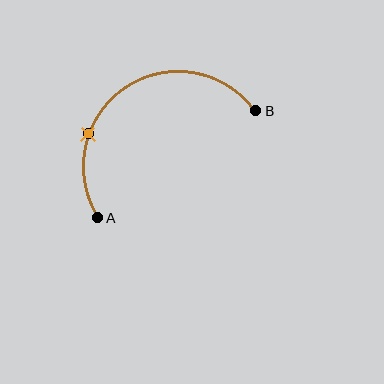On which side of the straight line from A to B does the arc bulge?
The arc bulges above and to the left of the straight line connecting A and B.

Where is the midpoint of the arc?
The arc midpoint is the point on the curve farthest from the straight line joining A and B. It sits above and to the left of that line.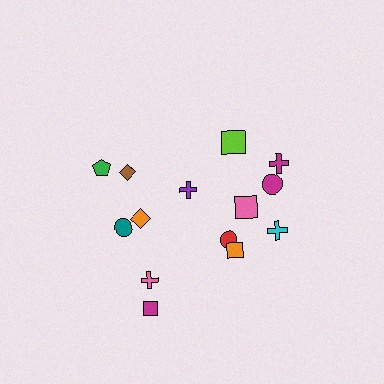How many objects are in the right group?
There are 8 objects.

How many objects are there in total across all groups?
There are 14 objects.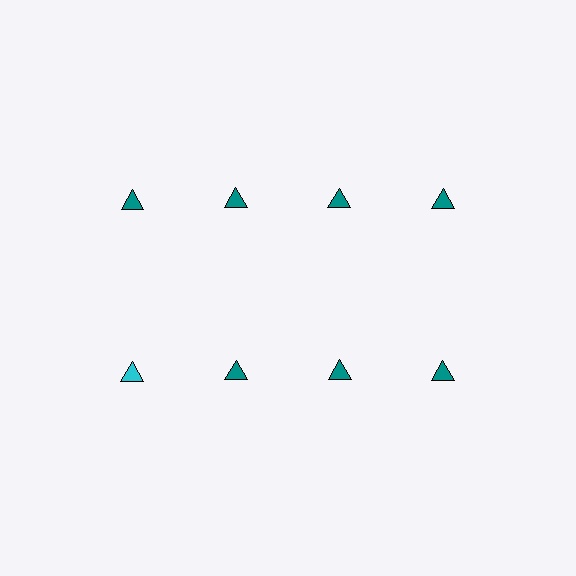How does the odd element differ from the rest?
It has a different color: cyan instead of teal.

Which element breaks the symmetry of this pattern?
The cyan triangle in the second row, leftmost column breaks the symmetry. All other shapes are teal triangles.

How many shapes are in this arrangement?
There are 8 shapes arranged in a grid pattern.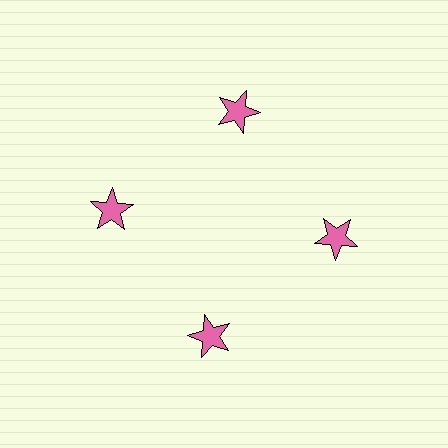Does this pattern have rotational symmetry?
Yes, this pattern has 4-fold rotational symmetry. It looks the same after rotating 90 degrees around the center.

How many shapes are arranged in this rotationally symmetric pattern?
There are 4 shapes, arranged in 4 groups of 1.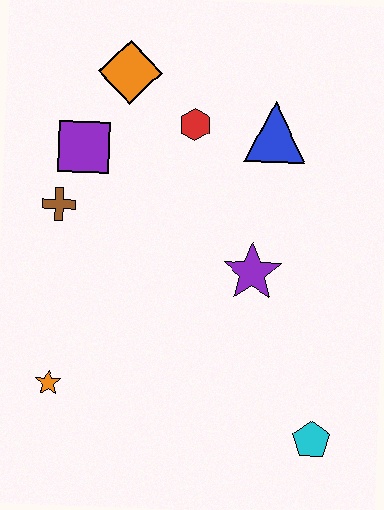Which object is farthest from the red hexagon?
The cyan pentagon is farthest from the red hexagon.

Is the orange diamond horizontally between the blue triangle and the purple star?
No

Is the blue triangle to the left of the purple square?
No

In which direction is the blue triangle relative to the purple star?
The blue triangle is above the purple star.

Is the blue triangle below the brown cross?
No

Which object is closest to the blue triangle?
The red hexagon is closest to the blue triangle.